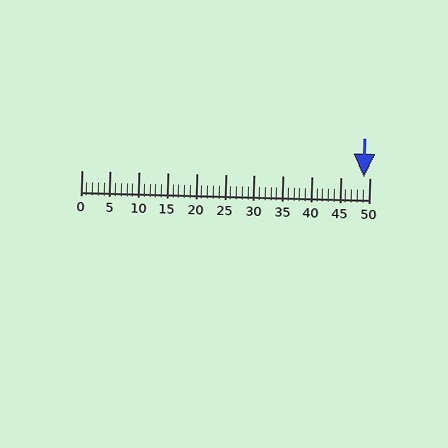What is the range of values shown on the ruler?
The ruler shows values from 0 to 50.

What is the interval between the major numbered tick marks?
The major tick marks are spaced 5 units apart.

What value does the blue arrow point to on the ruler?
The blue arrow points to approximately 49.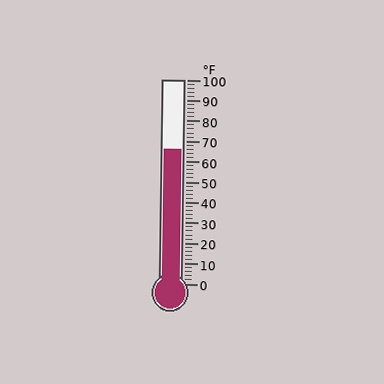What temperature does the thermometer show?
The thermometer shows approximately 66°F.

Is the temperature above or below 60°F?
The temperature is above 60°F.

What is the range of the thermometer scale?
The thermometer scale ranges from 0°F to 100°F.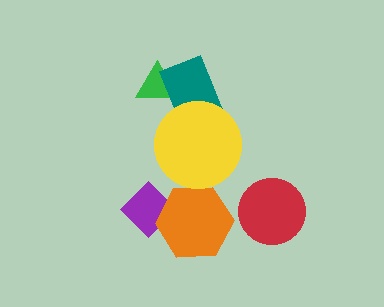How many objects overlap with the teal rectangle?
2 objects overlap with the teal rectangle.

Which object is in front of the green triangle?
The teal rectangle is in front of the green triangle.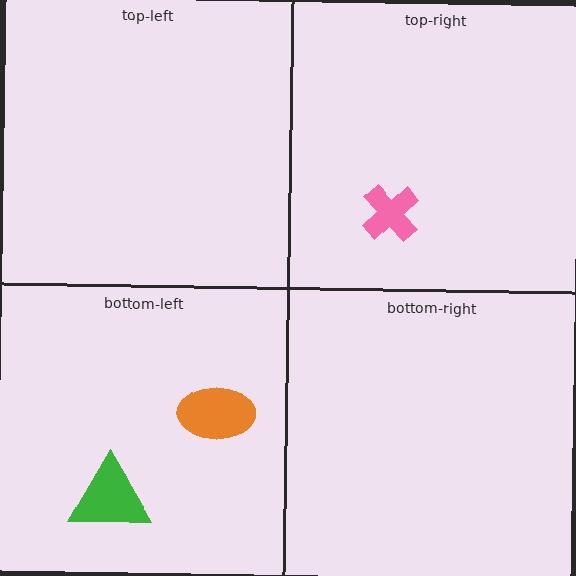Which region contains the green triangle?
The bottom-left region.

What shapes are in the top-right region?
The pink cross.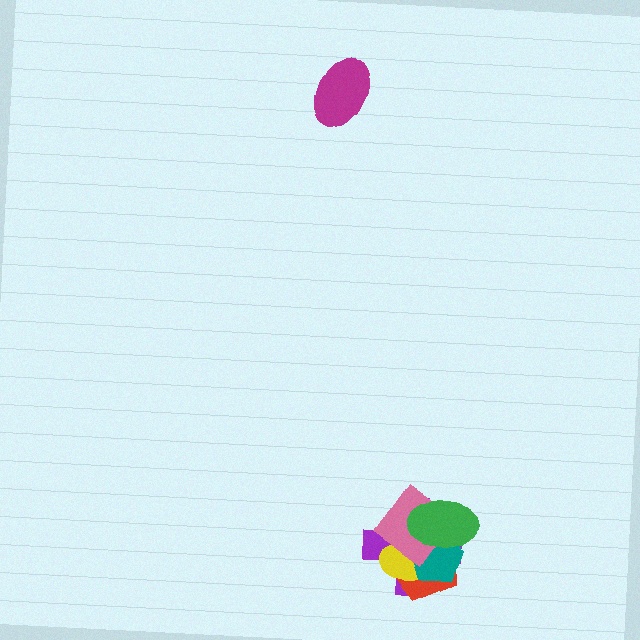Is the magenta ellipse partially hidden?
No, no other shape covers it.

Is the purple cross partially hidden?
Yes, it is partially covered by another shape.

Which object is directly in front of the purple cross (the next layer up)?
The red pentagon is directly in front of the purple cross.